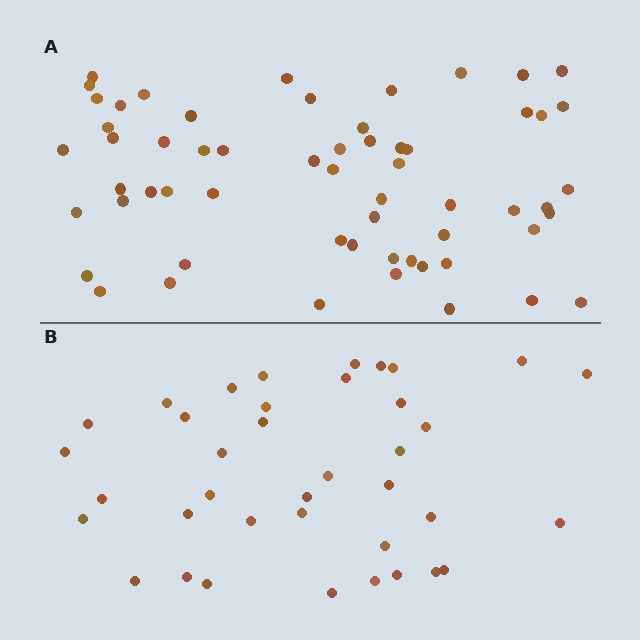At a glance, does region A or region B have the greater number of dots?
Region A (the top region) has more dots.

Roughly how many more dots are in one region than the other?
Region A has approximately 20 more dots than region B.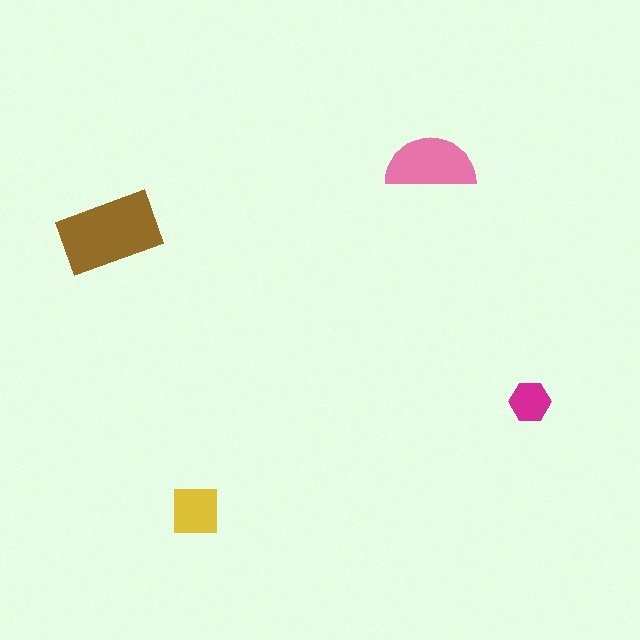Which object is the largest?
The brown rectangle.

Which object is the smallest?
The magenta hexagon.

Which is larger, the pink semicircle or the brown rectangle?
The brown rectangle.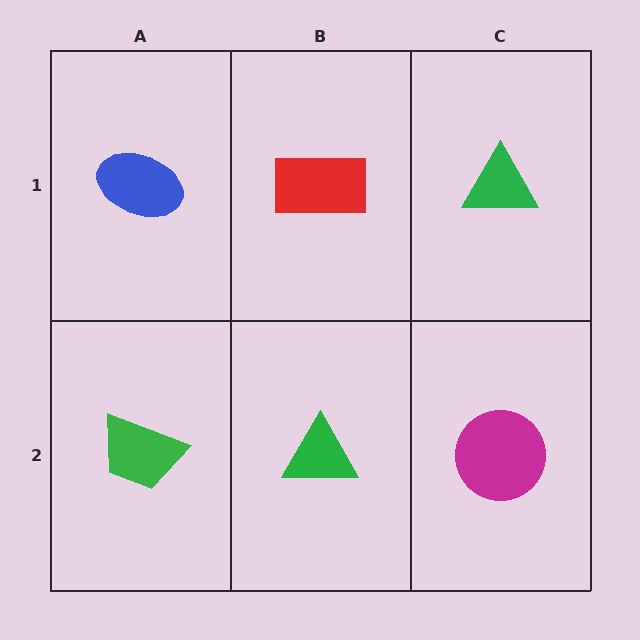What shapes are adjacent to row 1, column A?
A green trapezoid (row 2, column A), a red rectangle (row 1, column B).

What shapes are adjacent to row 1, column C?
A magenta circle (row 2, column C), a red rectangle (row 1, column B).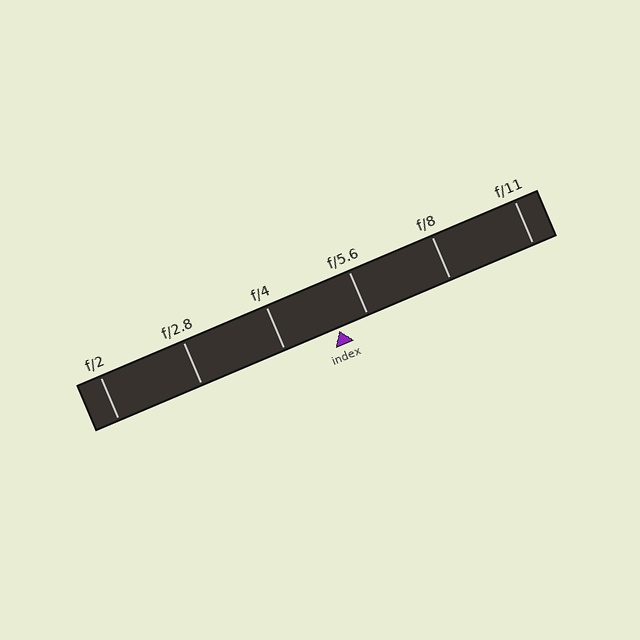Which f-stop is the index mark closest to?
The index mark is closest to f/5.6.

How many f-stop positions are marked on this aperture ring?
There are 6 f-stop positions marked.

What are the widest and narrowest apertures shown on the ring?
The widest aperture shown is f/2 and the narrowest is f/11.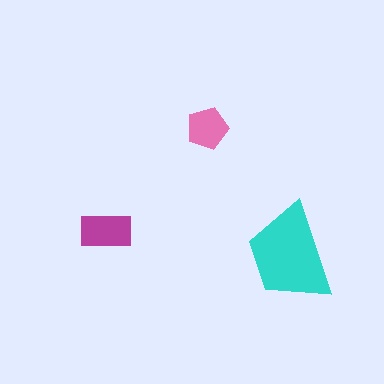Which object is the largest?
The cyan trapezoid.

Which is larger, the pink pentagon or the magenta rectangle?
The magenta rectangle.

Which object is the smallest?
The pink pentagon.